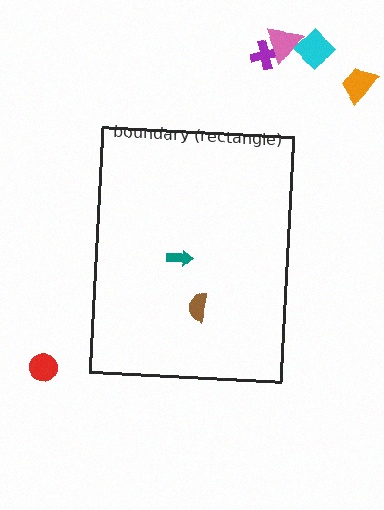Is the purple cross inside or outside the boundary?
Outside.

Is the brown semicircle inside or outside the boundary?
Inside.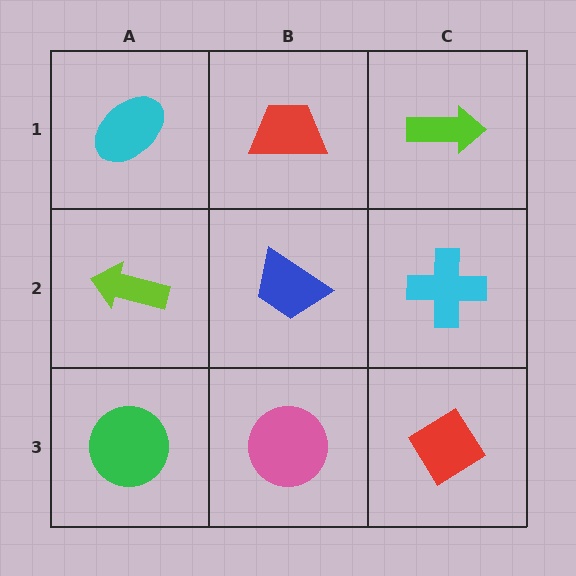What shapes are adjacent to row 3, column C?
A cyan cross (row 2, column C), a pink circle (row 3, column B).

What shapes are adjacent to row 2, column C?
A lime arrow (row 1, column C), a red diamond (row 3, column C), a blue trapezoid (row 2, column B).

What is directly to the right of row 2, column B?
A cyan cross.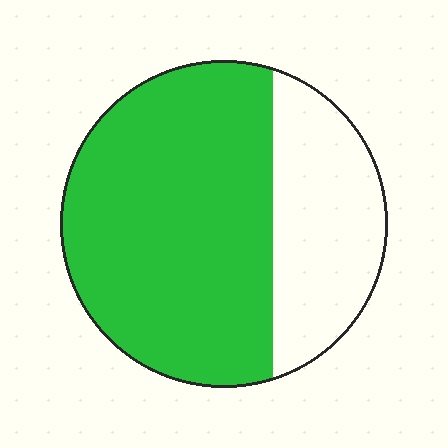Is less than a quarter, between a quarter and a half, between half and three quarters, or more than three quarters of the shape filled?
Between half and three quarters.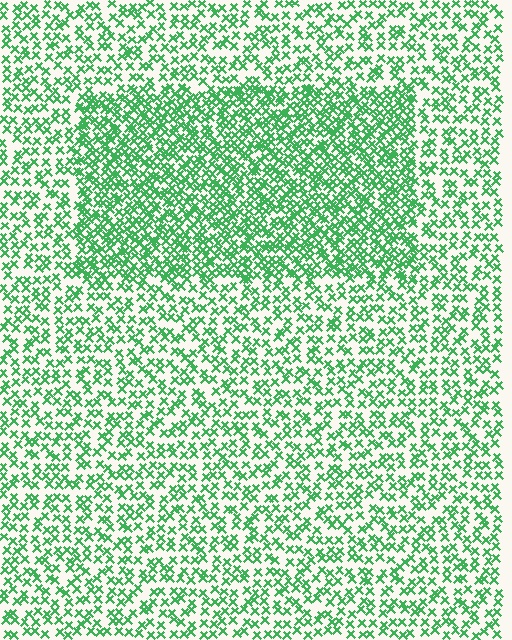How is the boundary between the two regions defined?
The boundary is defined by a change in element density (approximately 1.9x ratio). All elements are the same color, size, and shape.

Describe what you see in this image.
The image contains small green elements arranged at two different densities. A rectangle-shaped region is visible where the elements are more densely packed than the surrounding area.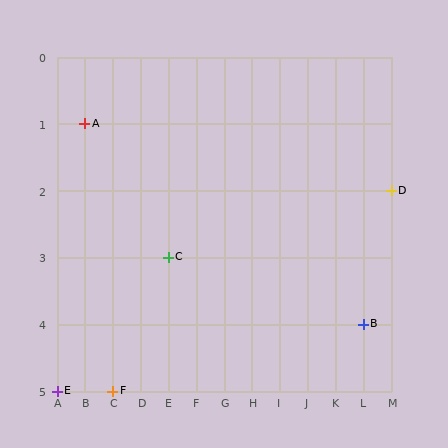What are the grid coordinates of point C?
Point C is at grid coordinates (E, 3).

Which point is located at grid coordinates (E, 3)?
Point C is at (E, 3).